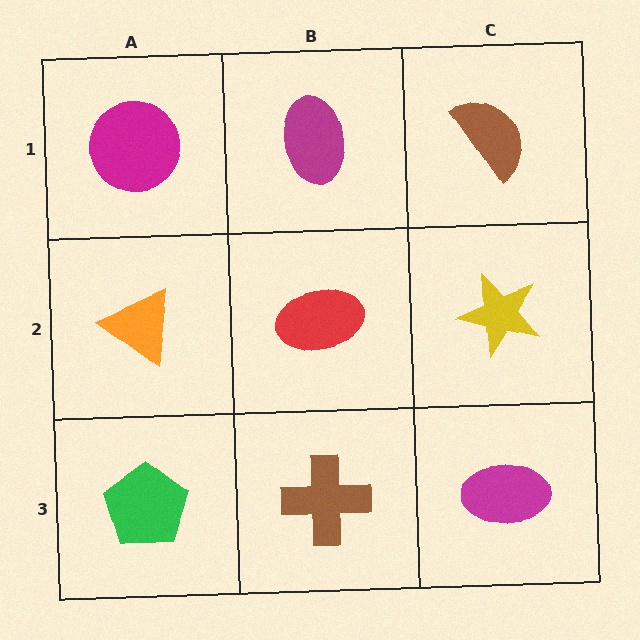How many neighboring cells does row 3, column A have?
2.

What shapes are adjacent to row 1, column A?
An orange triangle (row 2, column A), a magenta ellipse (row 1, column B).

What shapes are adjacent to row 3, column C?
A yellow star (row 2, column C), a brown cross (row 3, column B).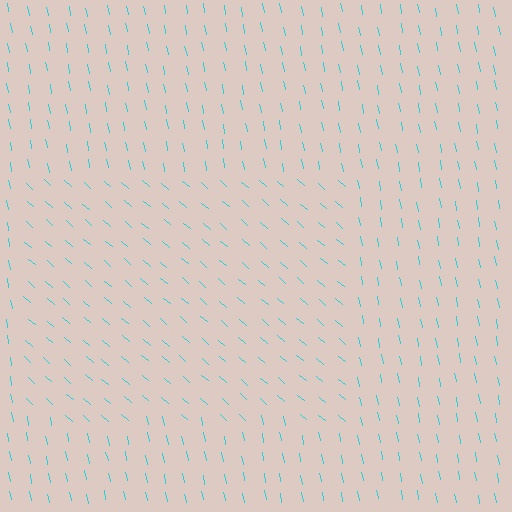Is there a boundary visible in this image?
Yes, there is a texture boundary formed by a change in line orientation.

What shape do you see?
I see a rectangle.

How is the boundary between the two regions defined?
The boundary is defined purely by a change in line orientation (approximately 38 degrees difference). All lines are the same color and thickness.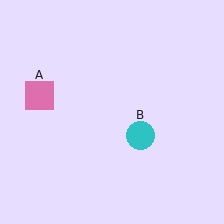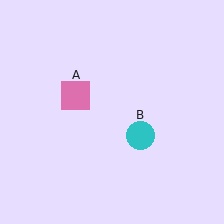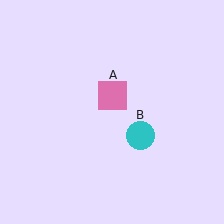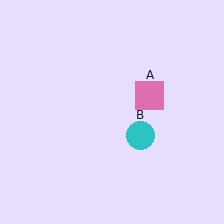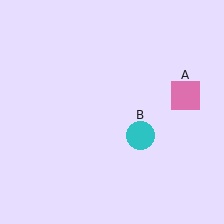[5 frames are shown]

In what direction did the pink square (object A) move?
The pink square (object A) moved right.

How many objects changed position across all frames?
1 object changed position: pink square (object A).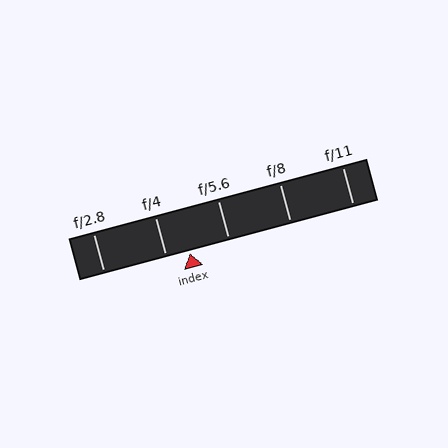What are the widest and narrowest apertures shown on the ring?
The widest aperture shown is f/2.8 and the narrowest is f/11.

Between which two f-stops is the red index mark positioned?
The index mark is between f/4 and f/5.6.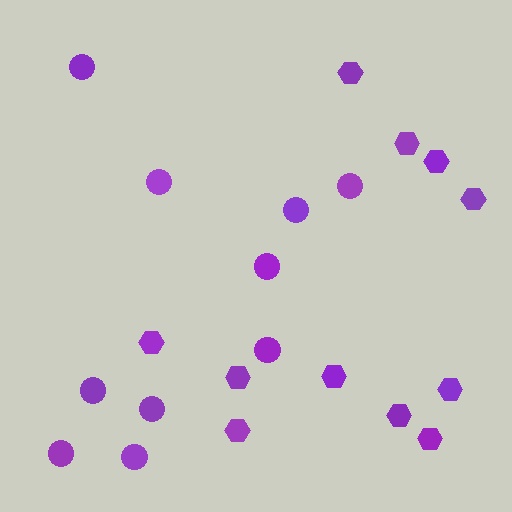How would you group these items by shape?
There are 2 groups: one group of circles (10) and one group of hexagons (11).